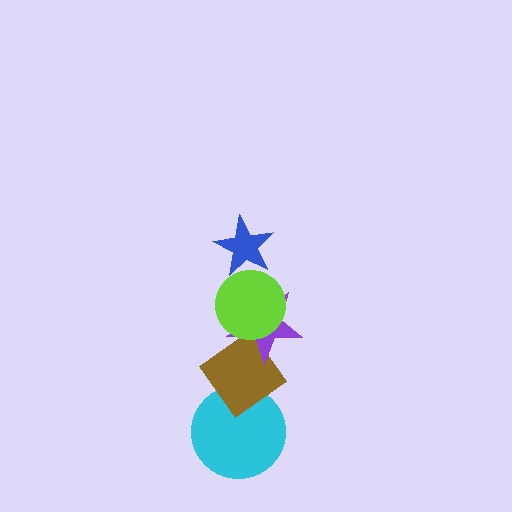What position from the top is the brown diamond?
The brown diamond is 4th from the top.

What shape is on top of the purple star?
The lime circle is on top of the purple star.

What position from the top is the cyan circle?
The cyan circle is 5th from the top.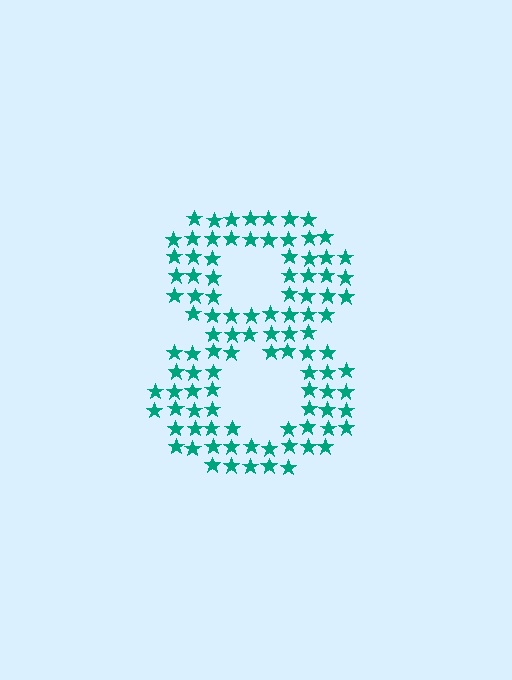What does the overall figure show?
The overall figure shows the digit 8.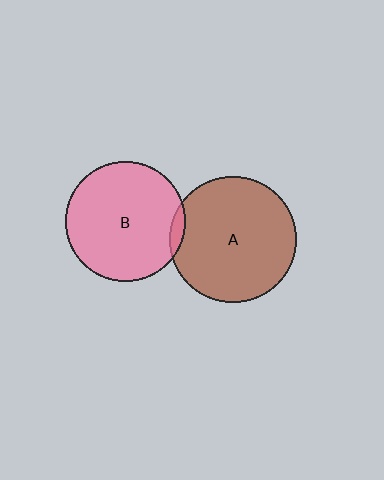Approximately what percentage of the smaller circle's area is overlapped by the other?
Approximately 5%.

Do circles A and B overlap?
Yes.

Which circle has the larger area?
Circle A (brown).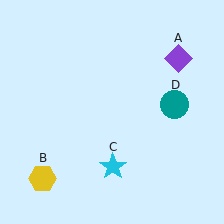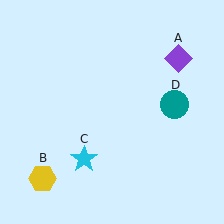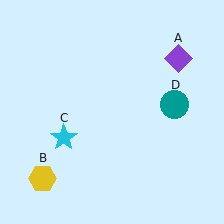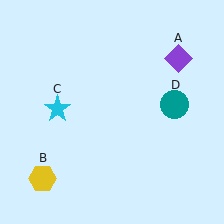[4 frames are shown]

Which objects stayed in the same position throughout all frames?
Purple diamond (object A) and yellow hexagon (object B) and teal circle (object D) remained stationary.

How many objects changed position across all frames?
1 object changed position: cyan star (object C).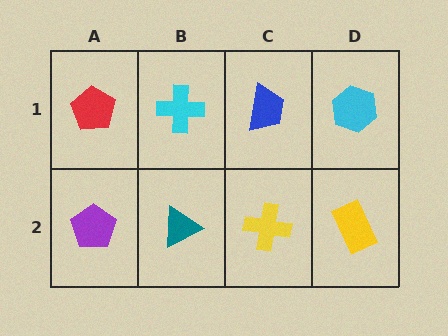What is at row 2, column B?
A teal triangle.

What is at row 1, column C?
A blue trapezoid.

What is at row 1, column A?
A red pentagon.